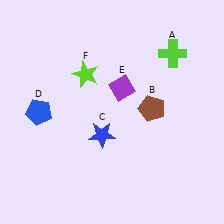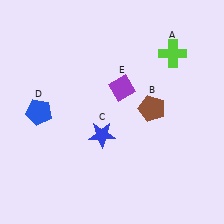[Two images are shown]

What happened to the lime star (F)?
The lime star (F) was removed in Image 2. It was in the top-left area of Image 1.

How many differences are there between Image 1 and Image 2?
There is 1 difference between the two images.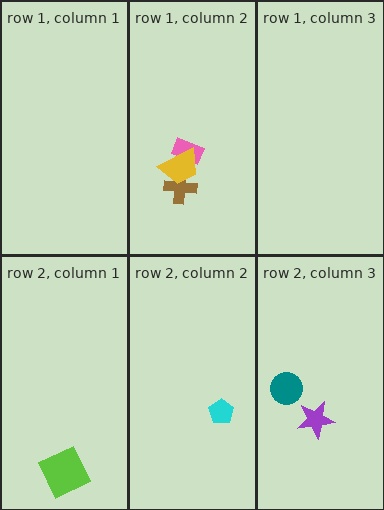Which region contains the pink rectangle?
The row 1, column 2 region.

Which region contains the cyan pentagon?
The row 2, column 2 region.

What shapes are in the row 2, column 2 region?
The cyan pentagon.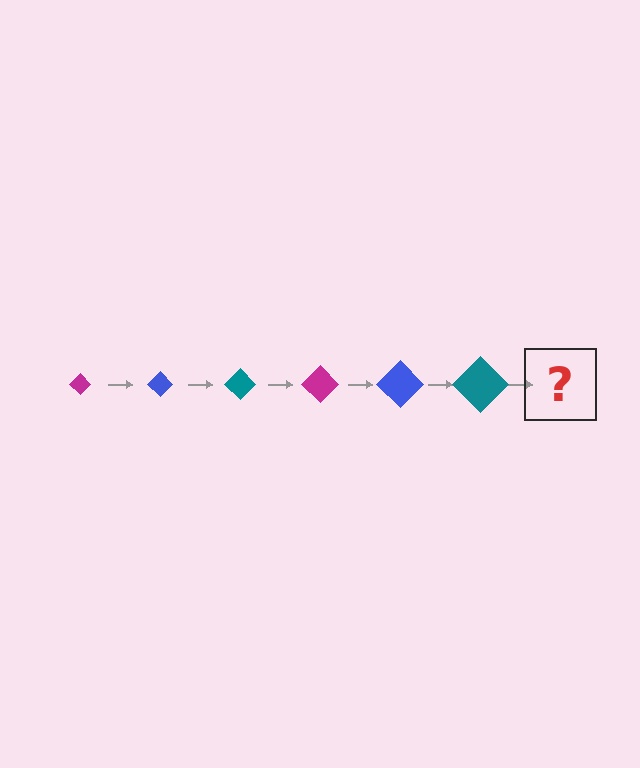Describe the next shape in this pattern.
It should be a magenta diamond, larger than the previous one.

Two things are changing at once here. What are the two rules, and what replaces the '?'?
The two rules are that the diamond grows larger each step and the color cycles through magenta, blue, and teal. The '?' should be a magenta diamond, larger than the previous one.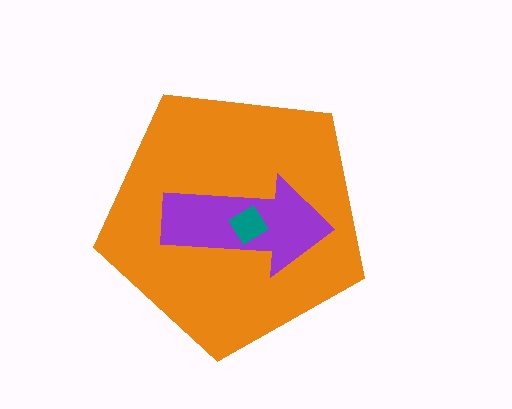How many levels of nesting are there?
3.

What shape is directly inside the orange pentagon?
The purple arrow.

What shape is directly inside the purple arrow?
The teal diamond.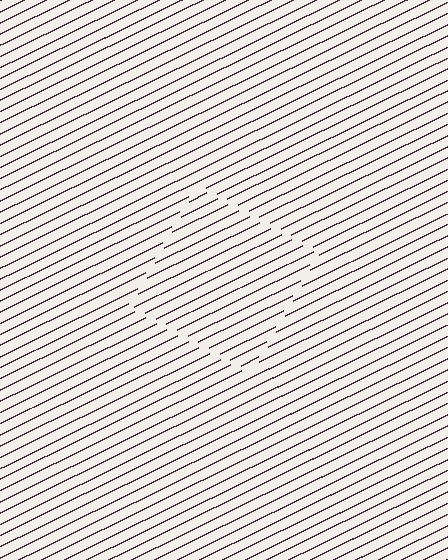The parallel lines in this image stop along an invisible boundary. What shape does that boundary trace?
An illusory square. The interior of the shape contains the same grating, shifted by half a period — the contour is defined by the phase discontinuity where line-ends from the inner and outer gratings abut.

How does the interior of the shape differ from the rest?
The interior of the shape contains the same grating, shifted by half a period — the contour is defined by the phase discontinuity where line-ends from the inner and outer gratings abut.